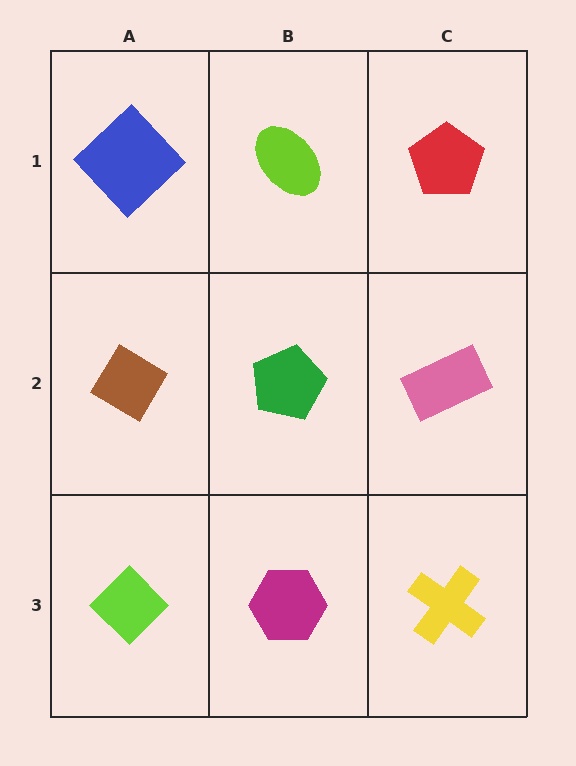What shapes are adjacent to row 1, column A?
A brown diamond (row 2, column A), a lime ellipse (row 1, column B).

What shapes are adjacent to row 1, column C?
A pink rectangle (row 2, column C), a lime ellipse (row 1, column B).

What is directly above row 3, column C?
A pink rectangle.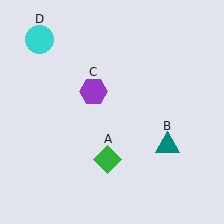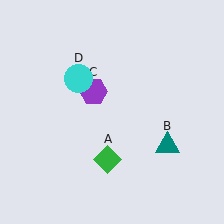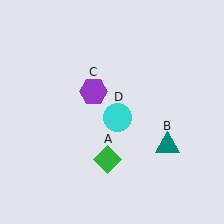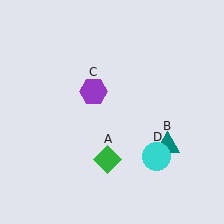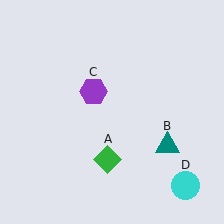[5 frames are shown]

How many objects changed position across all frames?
1 object changed position: cyan circle (object D).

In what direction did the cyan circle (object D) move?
The cyan circle (object D) moved down and to the right.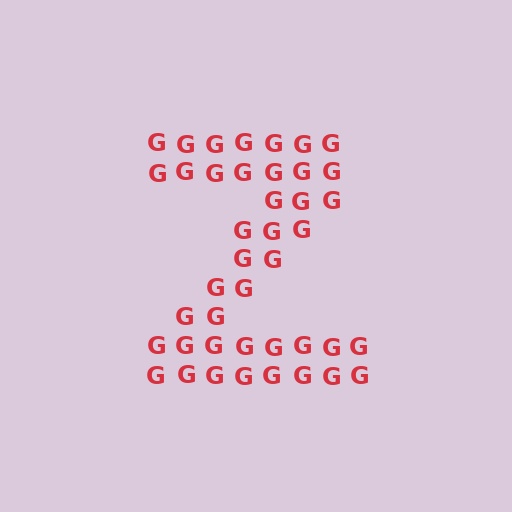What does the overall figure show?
The overall figure shows the letter Z.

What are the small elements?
The small elements are letter G's.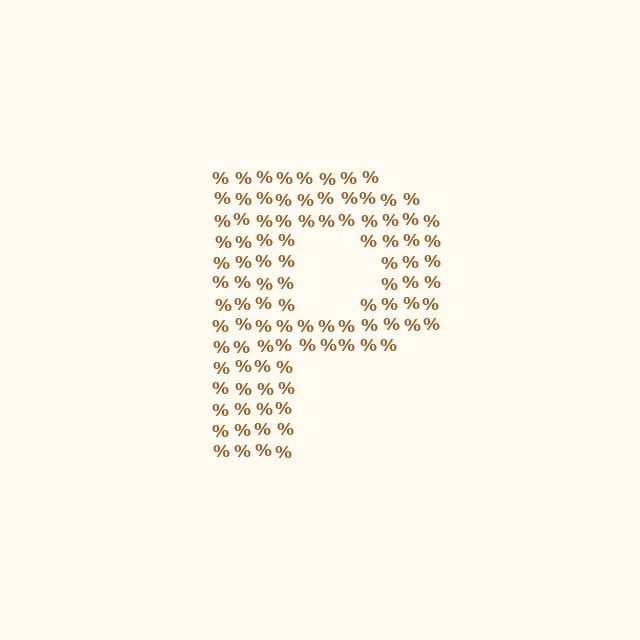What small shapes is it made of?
It is made of small percent signs.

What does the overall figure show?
The overall figure shows the letter P.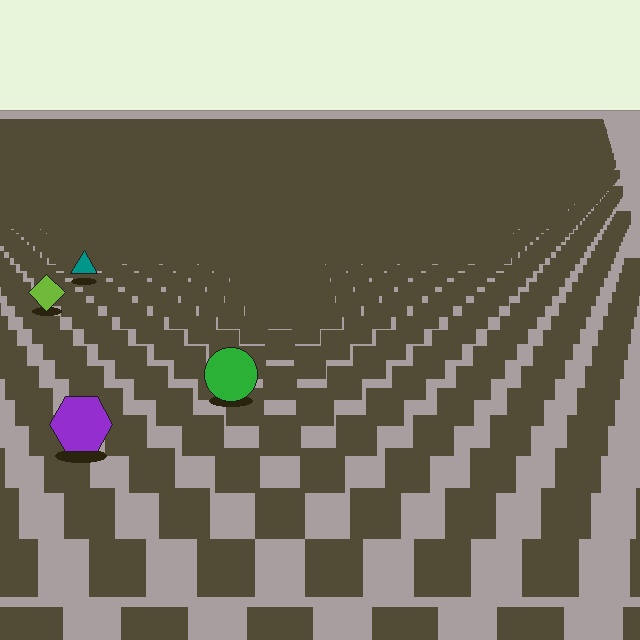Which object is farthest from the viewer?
The teal triangle is farthest from the viewer. It appears smaller and the ground texture around it is denser.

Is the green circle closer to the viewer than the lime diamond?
Yes. The green circle is closer — you can tell from the texture gradient: the ground texture is coarser near it.